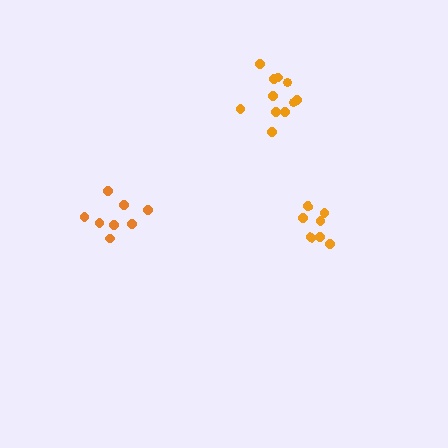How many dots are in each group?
Group 1: 7 dots, Group 2: 11 dots, Group 3: 8 dots (26 total).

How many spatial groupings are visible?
There are 3 spatial groupings.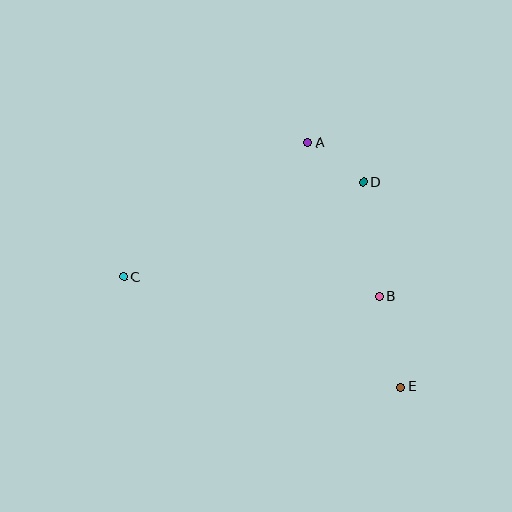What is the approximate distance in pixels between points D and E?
The distance between D and E is approximately 208 pixels.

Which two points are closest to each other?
Points A and D are closest to each other.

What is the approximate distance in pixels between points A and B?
The distance between A and B is approximately 170 pixels.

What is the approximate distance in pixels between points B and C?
The distance between B and C is approximately 257 pixels.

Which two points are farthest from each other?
Points C and E are farthest from each other.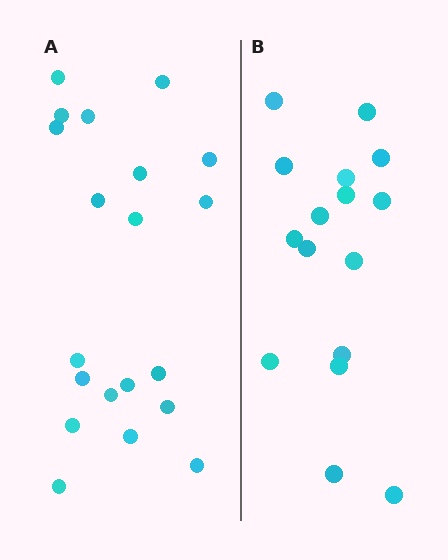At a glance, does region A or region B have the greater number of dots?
Region A (the left region) has more dots.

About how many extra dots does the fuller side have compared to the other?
Region A has about 4 more dots than region B.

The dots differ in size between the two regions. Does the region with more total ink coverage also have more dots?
No. Region B has more total ink coverage because its dots are larger, but region A actually contains more individual dots. Total area can be misleading — the number of items is what matters here.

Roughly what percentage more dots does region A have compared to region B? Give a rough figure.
About 25% more.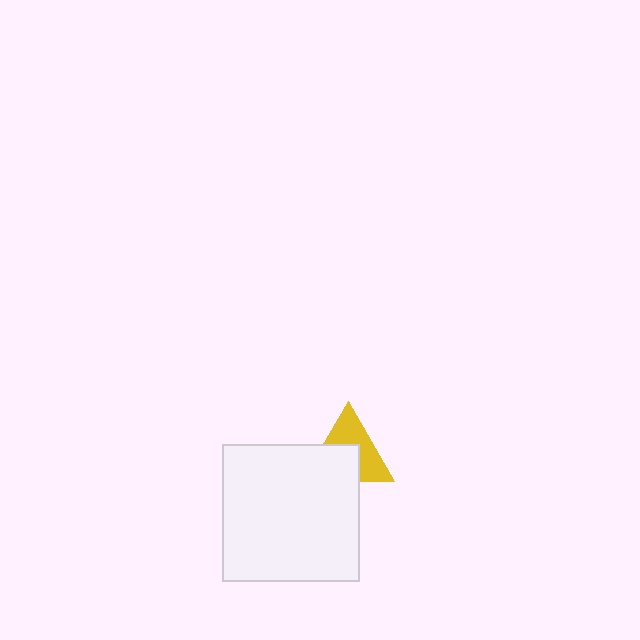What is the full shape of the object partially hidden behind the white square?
The partially hidden object is a yellow triangle.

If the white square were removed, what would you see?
You would see the complete yellow triangle.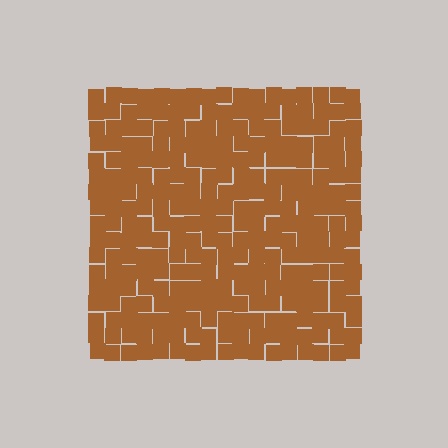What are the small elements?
The small elements are squares.